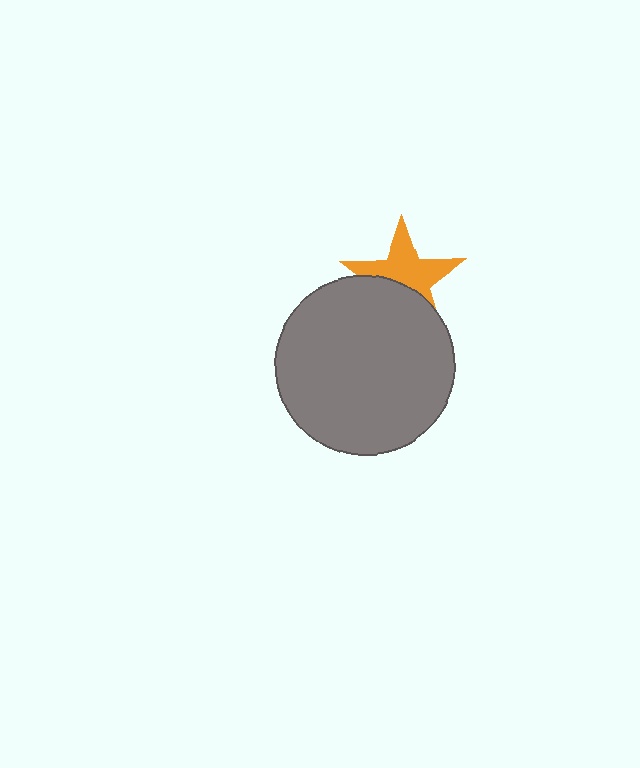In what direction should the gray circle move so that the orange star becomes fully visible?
The gray circle should move down. That is the shortest direction to clear the overlap and leave the orange star fully visible.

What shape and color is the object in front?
The object in front is a gray circle.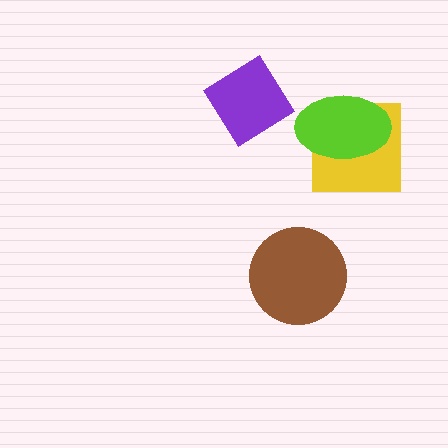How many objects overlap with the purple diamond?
0 objects overlap with the purple diamond.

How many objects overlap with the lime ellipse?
1 object overlaps with the lime ellipse.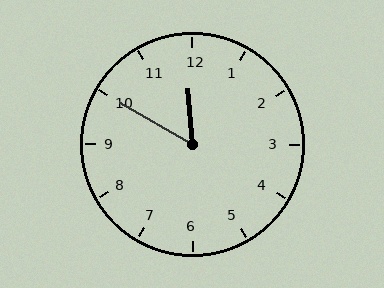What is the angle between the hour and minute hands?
Approximately 55 degrees.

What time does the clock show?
11:50.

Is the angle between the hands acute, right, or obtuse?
It is acute.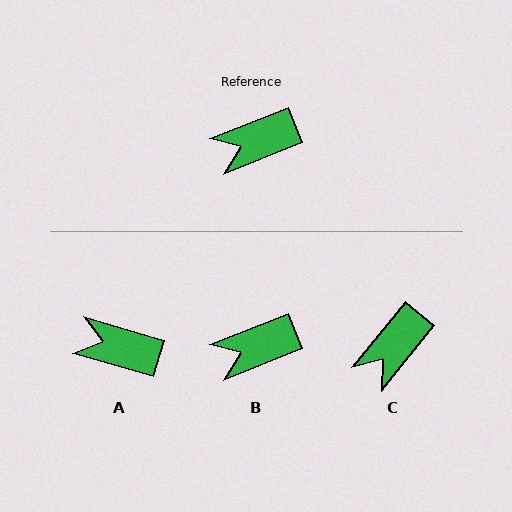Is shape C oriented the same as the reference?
No, it is off by about 29 degrees.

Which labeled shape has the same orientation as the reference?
B.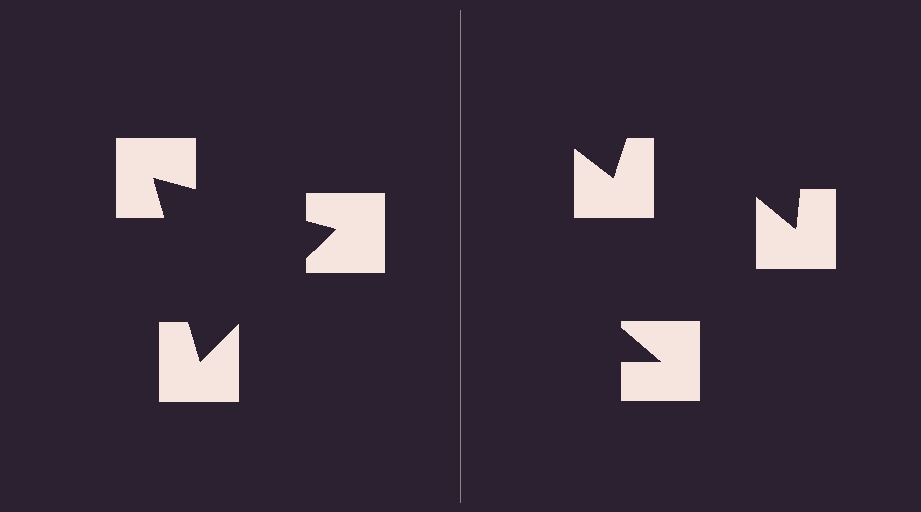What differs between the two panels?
The notched squares are positioned identically on both sides; only the wedge orientations differ. On the left they align to a triangle; on the right they are misaligned.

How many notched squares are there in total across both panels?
6 — 3 on each side.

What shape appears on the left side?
An illusory triangle.